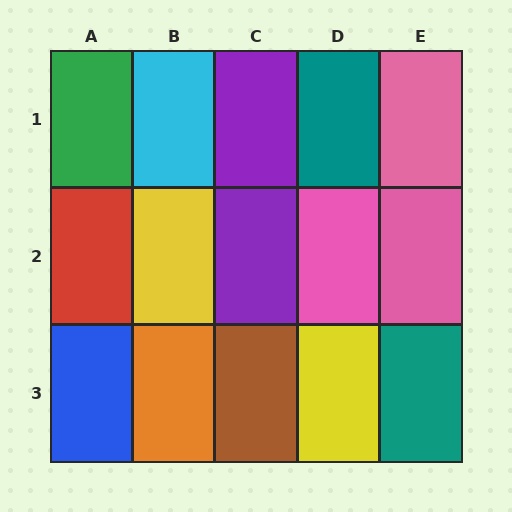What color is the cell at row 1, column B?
Cyan.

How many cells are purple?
2 cells are purple.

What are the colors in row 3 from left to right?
Blue, orange, brown, yellow, teal.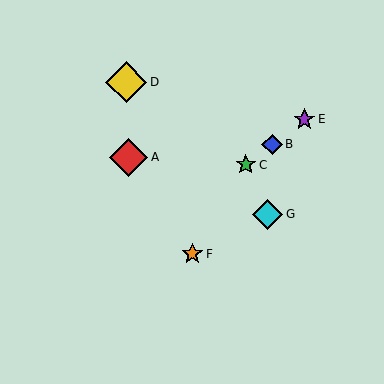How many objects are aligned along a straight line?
3 objects (B, C, E) are aligned along a straight line.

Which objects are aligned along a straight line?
Objects B, C, E are aligned along a straight line.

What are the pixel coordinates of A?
Object A is at (129, 157).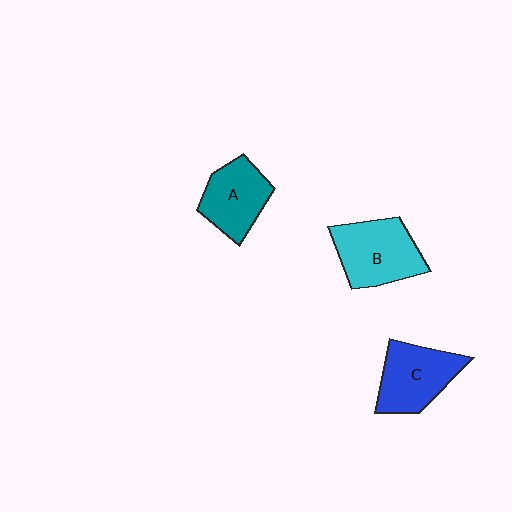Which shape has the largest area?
Shape B (cyan).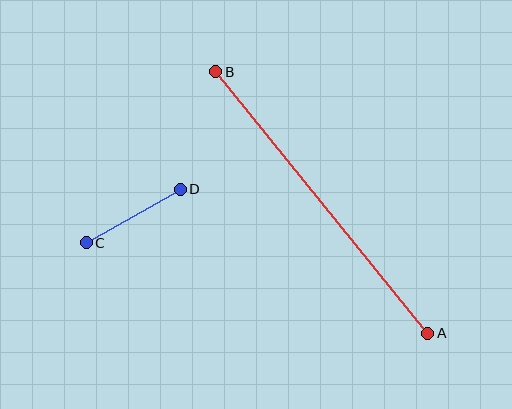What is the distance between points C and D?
The distance is approximately 108 pixels.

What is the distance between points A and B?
The distance is approximately 337 pixels.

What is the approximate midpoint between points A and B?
The midpoint is at approximately (322, 203) pixels.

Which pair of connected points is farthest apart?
Points A and B are farthest apart.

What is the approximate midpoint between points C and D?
The midpoint is at approximately (133, 216) pixels.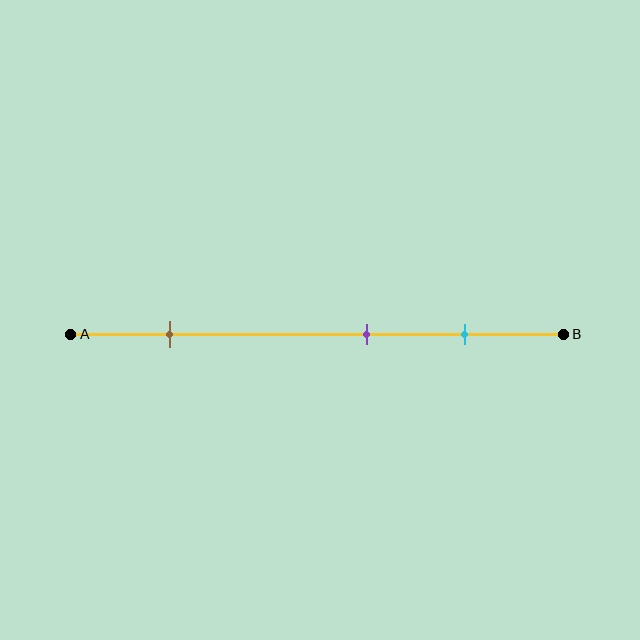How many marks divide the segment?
There are 3 marks dividing the segment.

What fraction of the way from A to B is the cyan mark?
The cyan mark is approximately 80% (0.8) of the way from A to B.